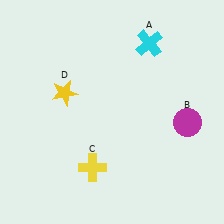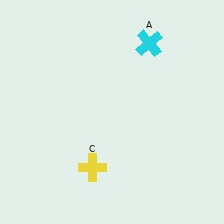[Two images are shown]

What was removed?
The yellow star (D), the magenta circle (B) were removed in Image 2.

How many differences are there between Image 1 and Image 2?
There are 2 differences between the two images.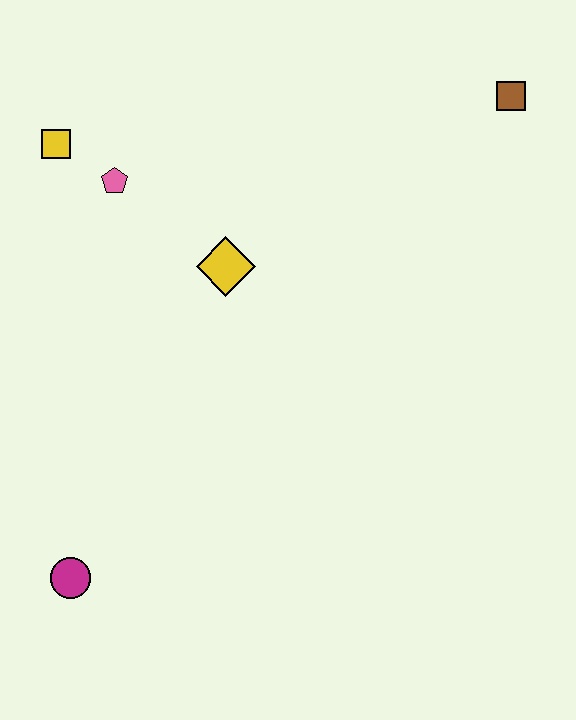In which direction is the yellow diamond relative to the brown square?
The yellow diamond is to the left of the brown square.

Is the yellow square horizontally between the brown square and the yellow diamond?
No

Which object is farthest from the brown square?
The magenta circle is farthest from the brown square.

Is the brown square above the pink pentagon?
Yes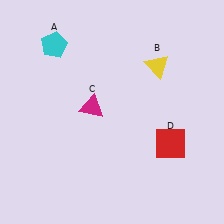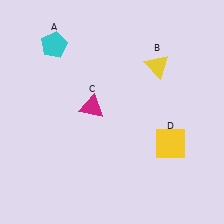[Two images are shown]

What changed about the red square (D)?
In Image 1, D is red. In Image 2, it changed to yellow.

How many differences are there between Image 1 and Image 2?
There is 1 difference between the two images.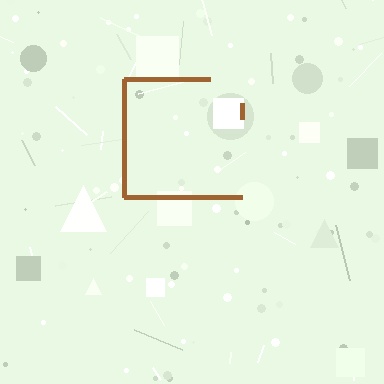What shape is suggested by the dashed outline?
The dashed outline suggests a square.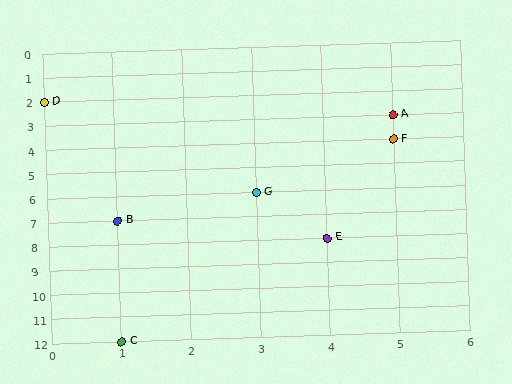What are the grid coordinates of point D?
Point D is at grid coordinates (0, 2).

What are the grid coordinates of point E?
Point E is at grid coordinates (4, 8).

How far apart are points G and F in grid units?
Points G and F are 2 columns and 2 rows apart (about 2.8 grid units diagonally).